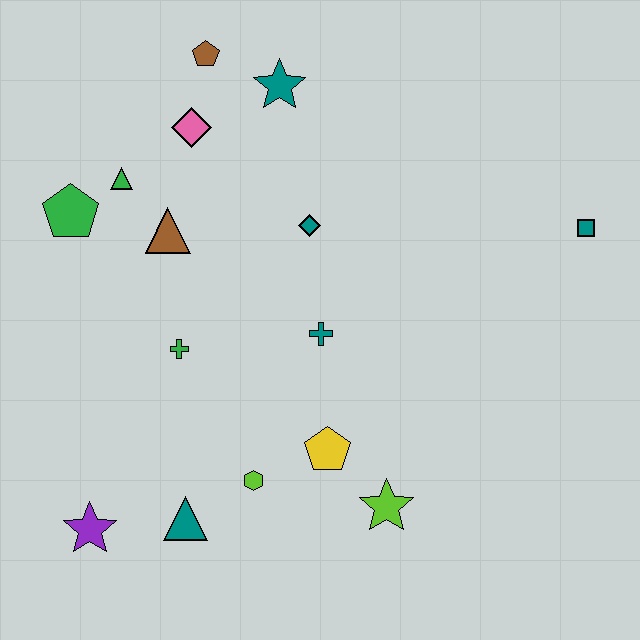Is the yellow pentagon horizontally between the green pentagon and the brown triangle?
No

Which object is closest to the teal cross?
The teal diamond is closest to the teal cross.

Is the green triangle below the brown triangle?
No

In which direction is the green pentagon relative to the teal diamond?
The green pentagon is to the left of the teal diamond.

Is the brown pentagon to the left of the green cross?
No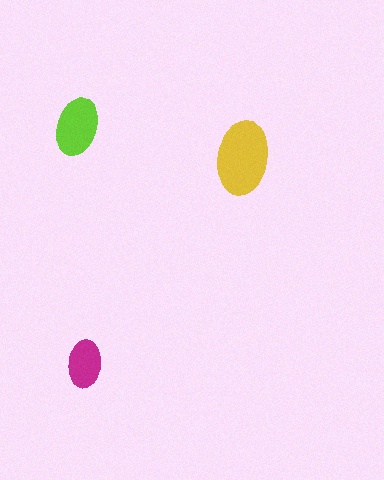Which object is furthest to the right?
The yellow ellipse is rightmost.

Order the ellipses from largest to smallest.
the yellow one, the lime one, the magenta one.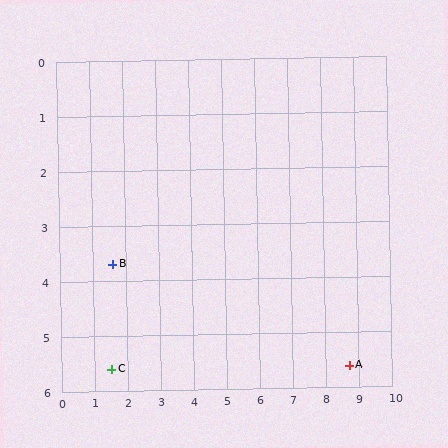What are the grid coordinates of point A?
Point A is at approximately (8.7, 5.6).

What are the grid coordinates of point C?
Point C is at approximately (1.5, 5.6).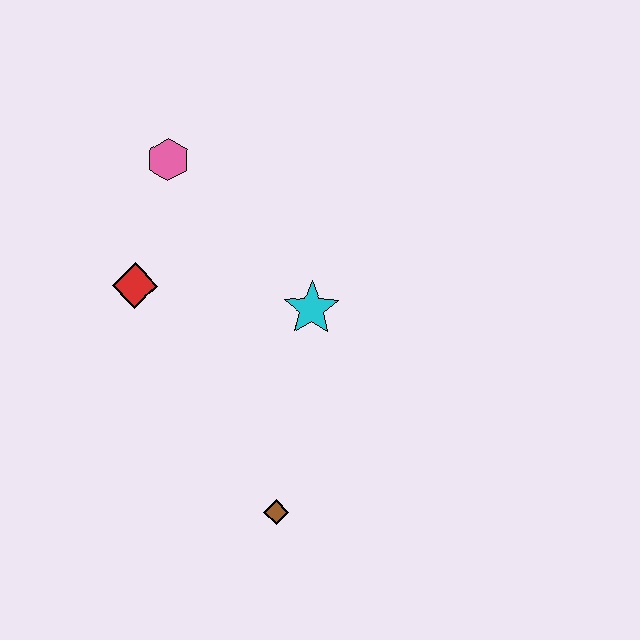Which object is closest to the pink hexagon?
The red diamond is closest to the pink hexagon.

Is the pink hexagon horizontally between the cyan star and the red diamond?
Yes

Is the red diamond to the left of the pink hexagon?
Yes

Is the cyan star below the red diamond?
Yes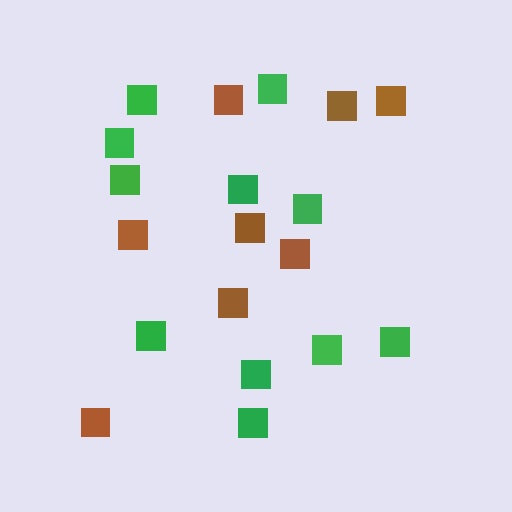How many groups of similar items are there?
There are 2 groups: one group of brown squares (8) and one group of green squares (11).